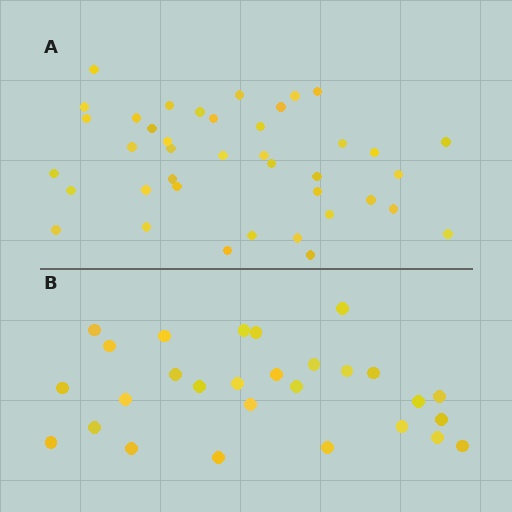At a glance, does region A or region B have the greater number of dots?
Region A (the top region) has more dots.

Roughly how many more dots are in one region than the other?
Region A has roughly 12 or so more dots than region B.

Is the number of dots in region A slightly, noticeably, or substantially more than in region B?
Region A has noticeably more, but not dramatically so. The ratio is roughly 1.4 to 1.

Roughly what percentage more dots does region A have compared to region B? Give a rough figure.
About 45% more.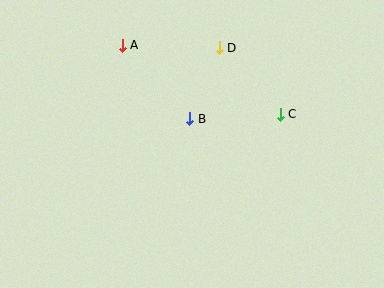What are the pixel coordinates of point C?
Point C is at (280, 114).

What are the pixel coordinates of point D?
Point D is at (219, 48).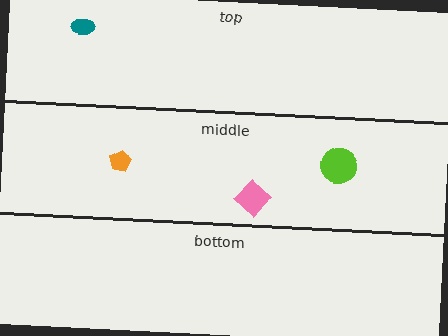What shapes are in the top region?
The teal ellipse.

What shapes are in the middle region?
The orange pentagon, the lime circle, the pink diamond.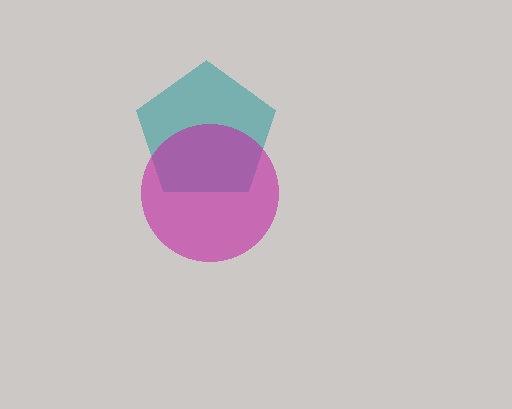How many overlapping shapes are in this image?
There are 2 overlapping shapes in the image.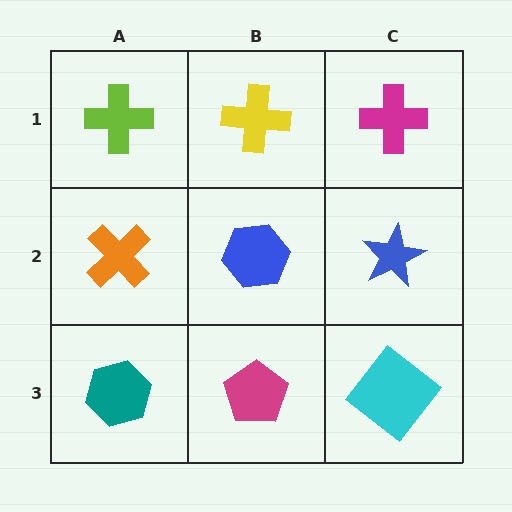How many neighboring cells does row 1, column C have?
2.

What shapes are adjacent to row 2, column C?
A magenta cross (row 1, column C), a cyan diamond (row 3, column C), a blue hexagon (row 2, column B).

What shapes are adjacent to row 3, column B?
A blue hexagon (row 2, column B), a teal hexagon (row 3, column A), a cyan diamond (row 3, column C).